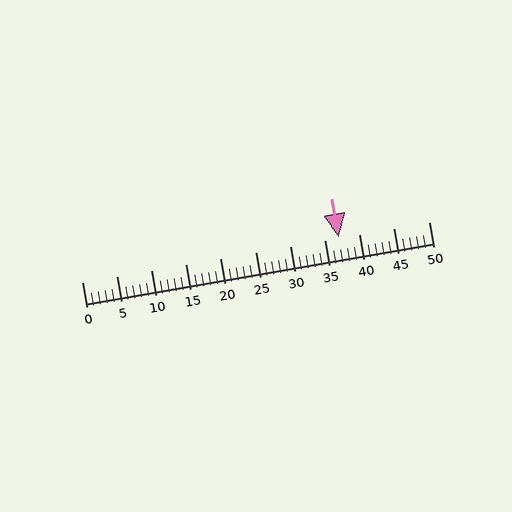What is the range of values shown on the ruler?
The ruler shows values from 0 to 50.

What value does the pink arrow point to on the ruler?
The pink arrow points to approximately 37.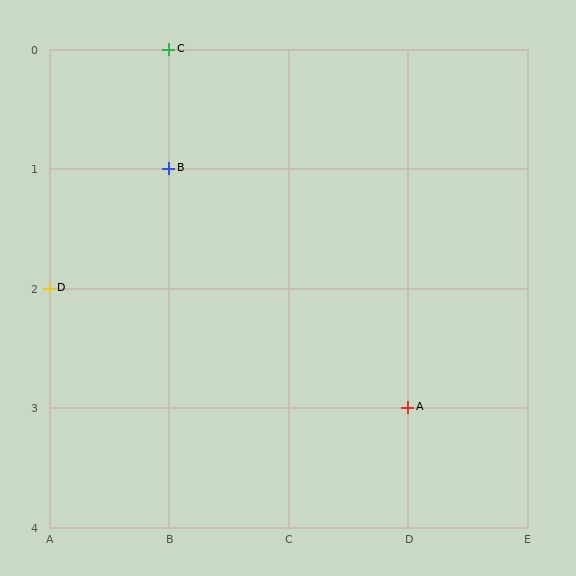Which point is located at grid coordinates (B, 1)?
Point B is at (B, 1).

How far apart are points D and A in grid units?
Points D and A are 3 columns and 1 row apart (about 3.2 grid units diagonally).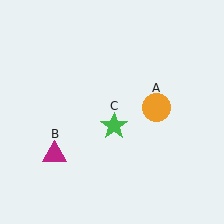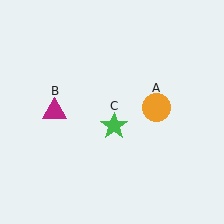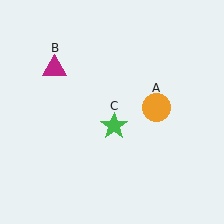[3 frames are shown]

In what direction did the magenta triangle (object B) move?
The magenta triangle (object B) moved up.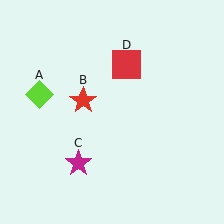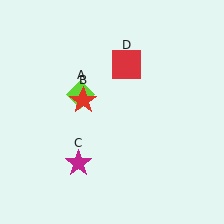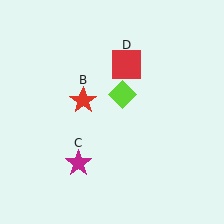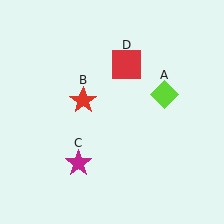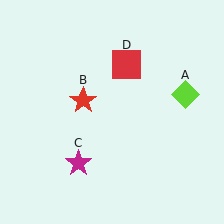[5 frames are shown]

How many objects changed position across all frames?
1 object changed position: lime diamond (object A).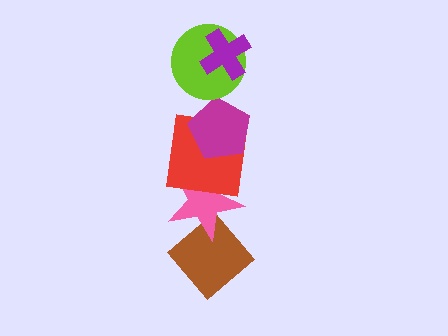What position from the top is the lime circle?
The lime circle is 2nd from the top.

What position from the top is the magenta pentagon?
The magenta pentagon is 3rd from the top.